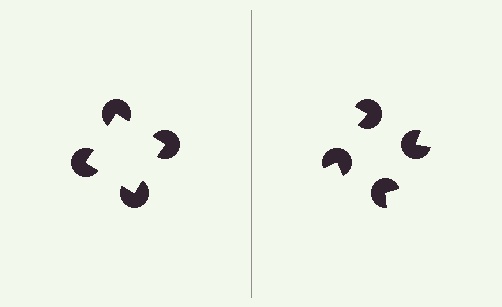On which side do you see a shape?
An illusory square appears on the left side. On the right side the wedge cuts are rotated, so no coherent shape forms.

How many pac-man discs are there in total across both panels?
8 — 4 on each side.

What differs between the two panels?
The pac-man discs are positioned identically on both sides; only the wedge orientations differ. On the left they align to a square; on the right they are misaligned.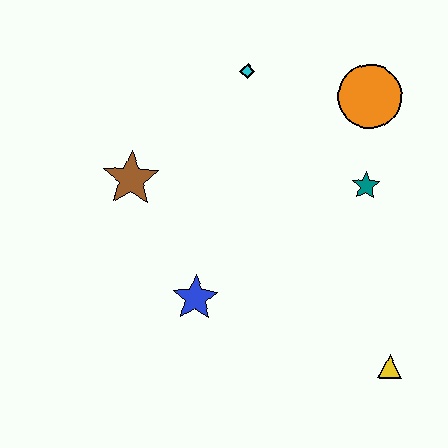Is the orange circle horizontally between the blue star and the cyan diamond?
No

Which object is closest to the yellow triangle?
The teal star is closest to the yellow triangle.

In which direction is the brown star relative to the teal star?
The brown star is to the left of the teal star.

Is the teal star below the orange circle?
Yes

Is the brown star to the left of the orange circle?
Yes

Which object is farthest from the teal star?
The brown star is farthest from the teal star.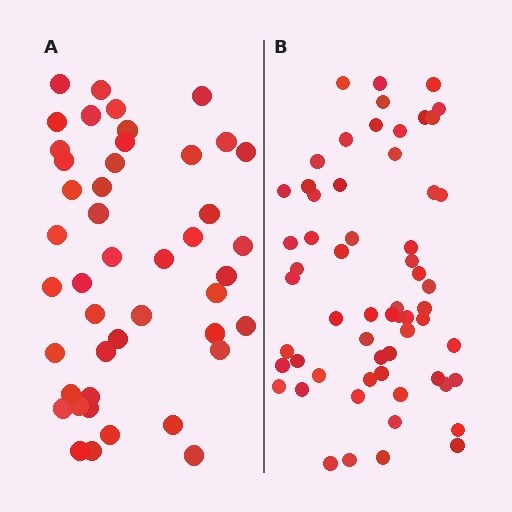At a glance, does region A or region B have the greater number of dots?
Region B (the right region) has more dots.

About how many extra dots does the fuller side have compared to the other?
Region B has approximately 15 more dots than region A.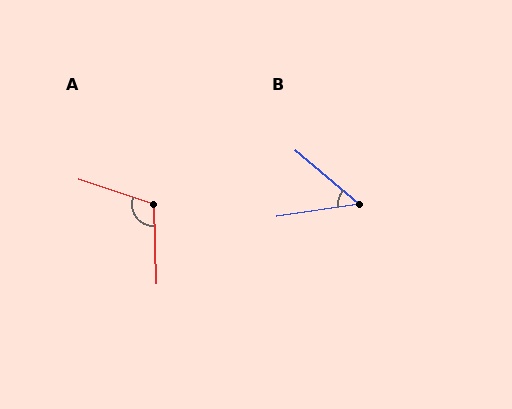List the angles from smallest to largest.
B (48°), A (110°).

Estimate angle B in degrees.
Approximately 48 degrees.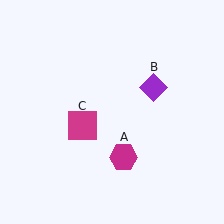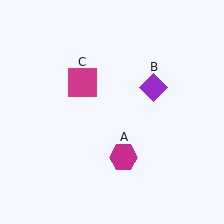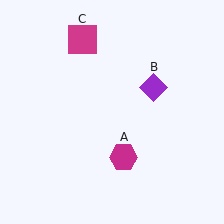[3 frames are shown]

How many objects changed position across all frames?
1 object changed position: magenta square (object C).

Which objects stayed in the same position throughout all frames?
Magenta hexagon (object A) and purple diamond (object B) remained stationary.